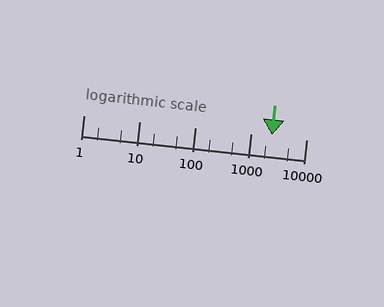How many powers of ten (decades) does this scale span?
The scale spans 4 decades, from 1 to 10000.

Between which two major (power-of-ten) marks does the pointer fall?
The pointer is between 1000 and 10000.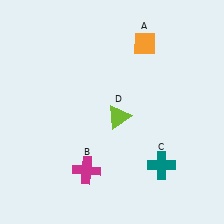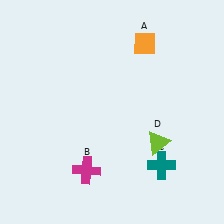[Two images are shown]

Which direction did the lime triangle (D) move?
The lime triangle (D) moved right.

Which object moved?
The lime triangle (D) moved right.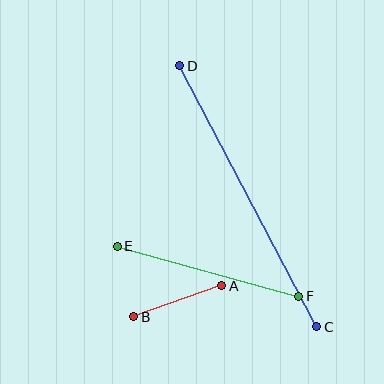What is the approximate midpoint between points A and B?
The midpoint is at approximately (178, 301) pixels.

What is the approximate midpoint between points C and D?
The midpoint is at approximately (248, 196) pixels.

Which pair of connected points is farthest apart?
Points C and D are farthest apart.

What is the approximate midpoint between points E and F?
The midpoint is at approximately (208, 271) pixels.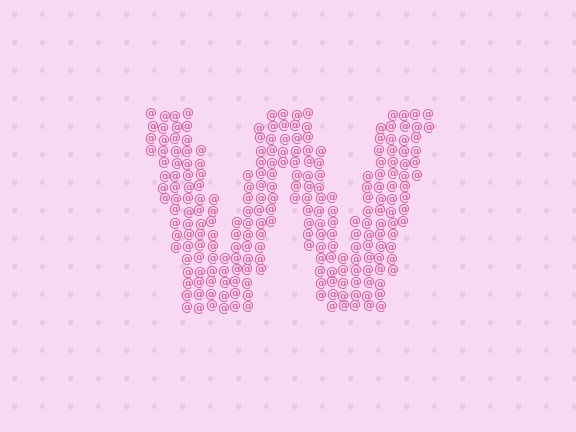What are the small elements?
The small elements are at signs.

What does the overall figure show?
The overall figure shows the letter W.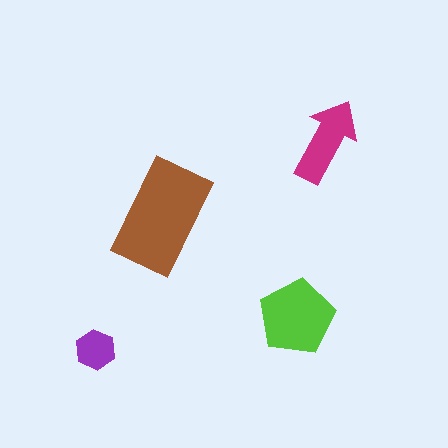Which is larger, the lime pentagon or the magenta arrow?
The lime pentagon.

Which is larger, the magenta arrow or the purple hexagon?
The magenta arrow.